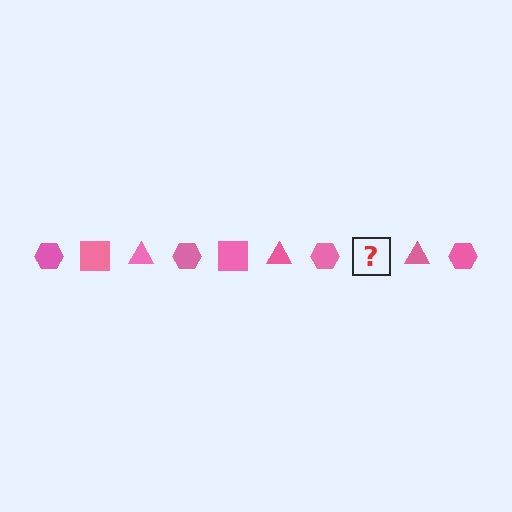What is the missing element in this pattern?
The missing element is a pink square.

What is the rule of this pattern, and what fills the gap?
The rule is that the pattern cycles through hexagon, square, triangle shapes in pink. The gap should be filled with a pink square.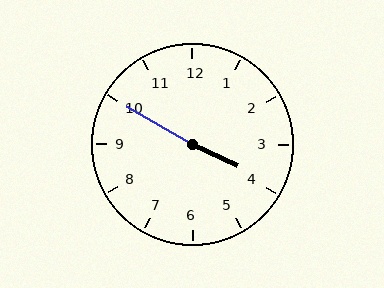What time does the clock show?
3:50.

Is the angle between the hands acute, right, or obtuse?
It is obtuse.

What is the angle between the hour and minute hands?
Approximately 175 degrees.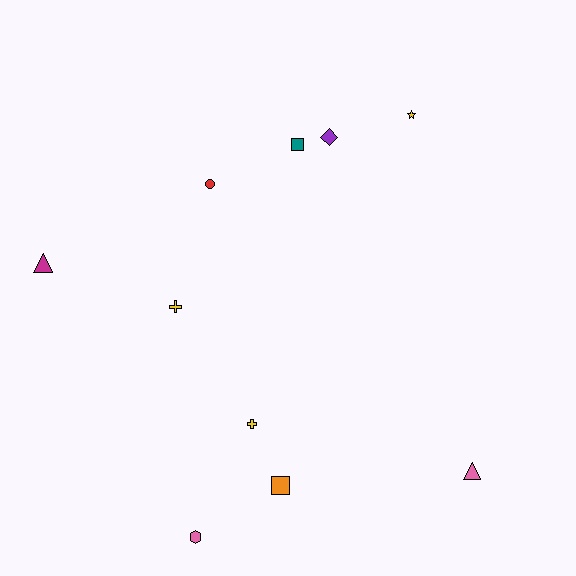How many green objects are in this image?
There are no green objects.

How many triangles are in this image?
There are 2 triangles.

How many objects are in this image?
There are 10 objects.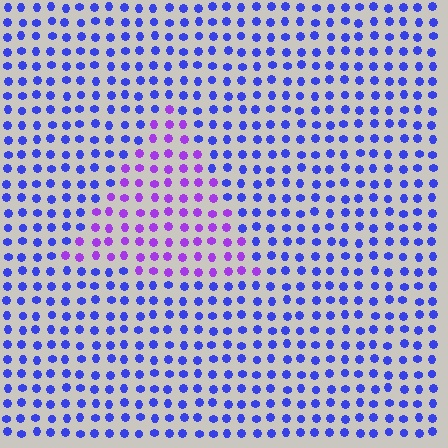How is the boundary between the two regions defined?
The boundary is defined purely by a slight shift in hue (about 41 degrees). Spacing, size, and orientation are identical on both sides.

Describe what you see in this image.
The image is filled with small blue elements in a uniform arrangement. A triangle-shaped region is visible where the elements are tinted to a slightly different hue, forming a subtle color boundary.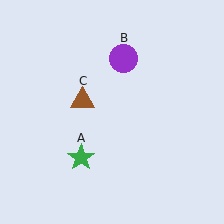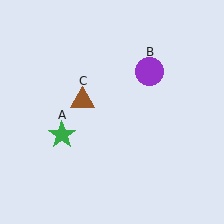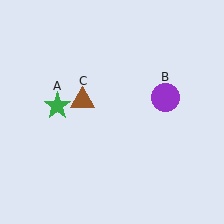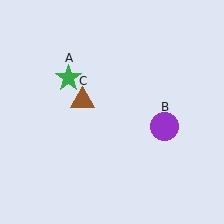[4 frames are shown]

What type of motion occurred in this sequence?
The green star (object A), purple circle (object B) rotated clockwise around the center of the scene.